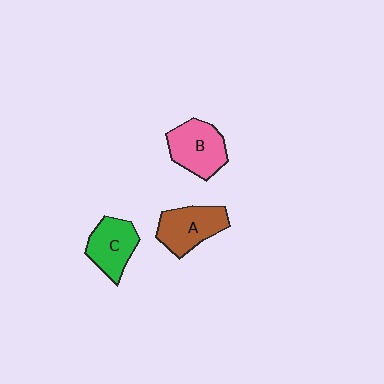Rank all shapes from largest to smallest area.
From largest to smallest: B (pink), A (brown), C (green).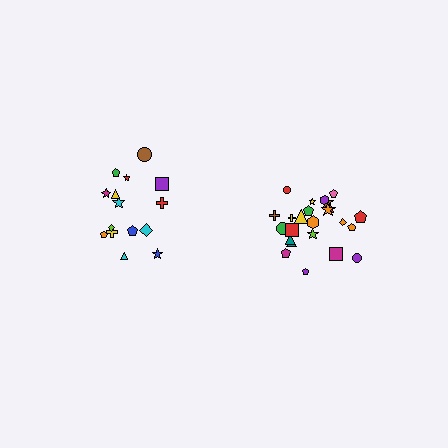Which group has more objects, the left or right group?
The right group.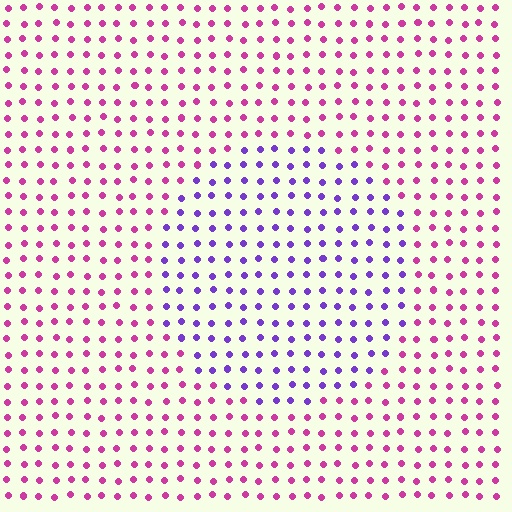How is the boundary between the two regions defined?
The boundary is defined purely by a slight shift in hue (about 52 degrees). Spacing, size, and orientation are identical on both sides.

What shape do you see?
I see a circle.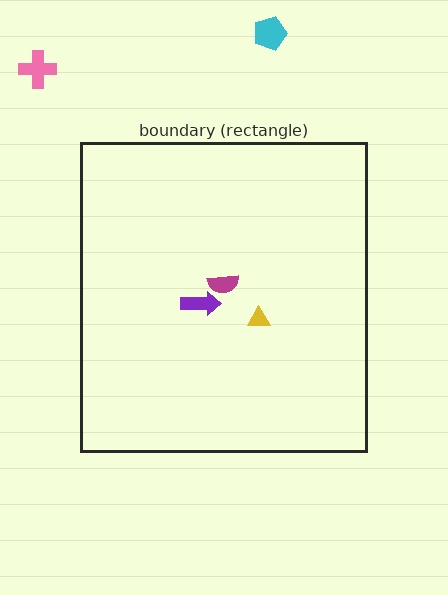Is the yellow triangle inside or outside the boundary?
Inside.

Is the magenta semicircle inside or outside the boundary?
Inside.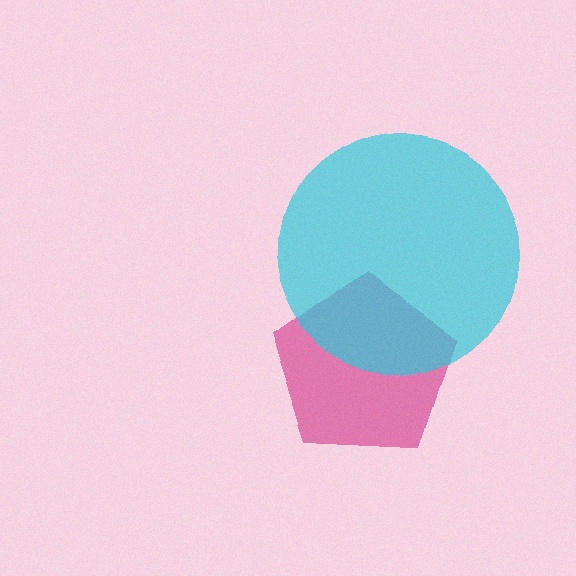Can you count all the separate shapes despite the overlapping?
Yes, there are 2 separate shapes.